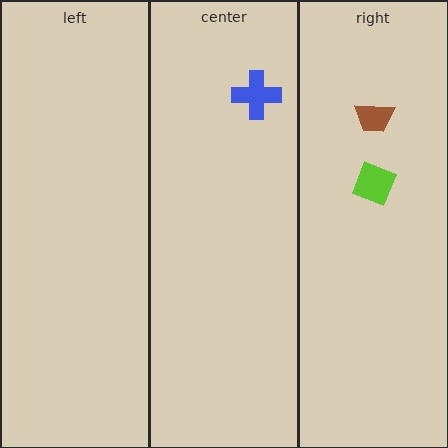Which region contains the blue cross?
The center region.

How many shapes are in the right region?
2.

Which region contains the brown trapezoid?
The right region.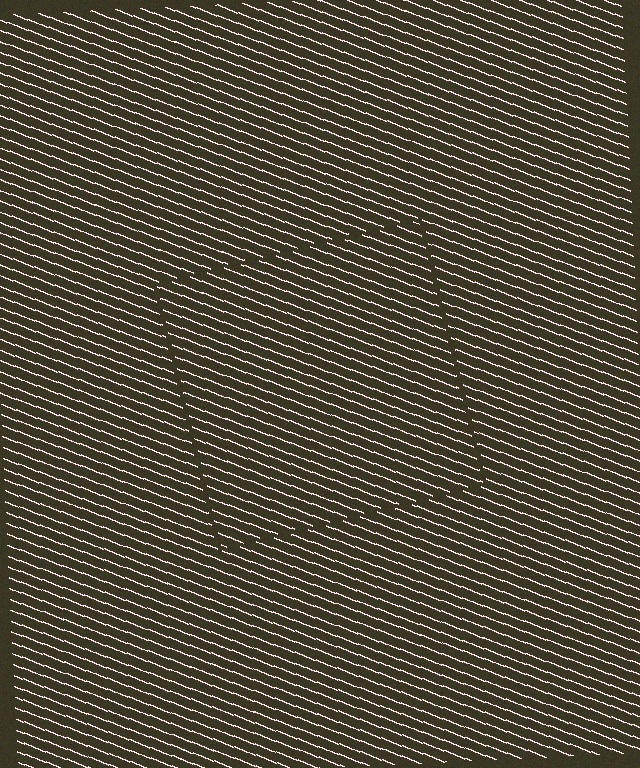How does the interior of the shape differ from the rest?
The interior of the shape contains the same grating, shifted by half a period — the contour is defined by the phase discontinuity where line-ends from the inner and outer gratings abut.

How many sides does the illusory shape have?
4 sides — the line-ends trace a square.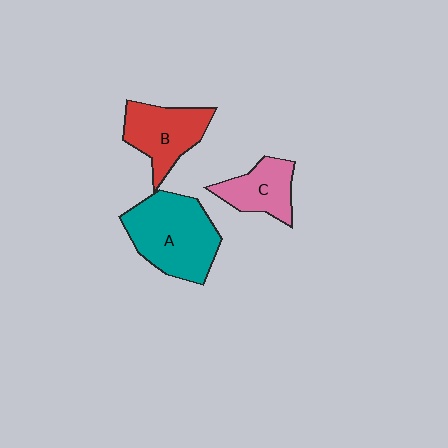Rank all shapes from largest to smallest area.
From largest to smallest: A (teal), B (red), C (pink).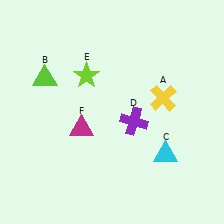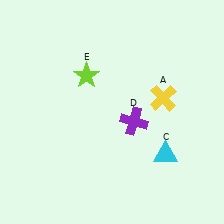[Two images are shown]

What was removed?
The magenta triangle (F), the lime triangle (B) were removed in Image 2.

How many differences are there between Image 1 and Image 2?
There are 2 differences between the two images.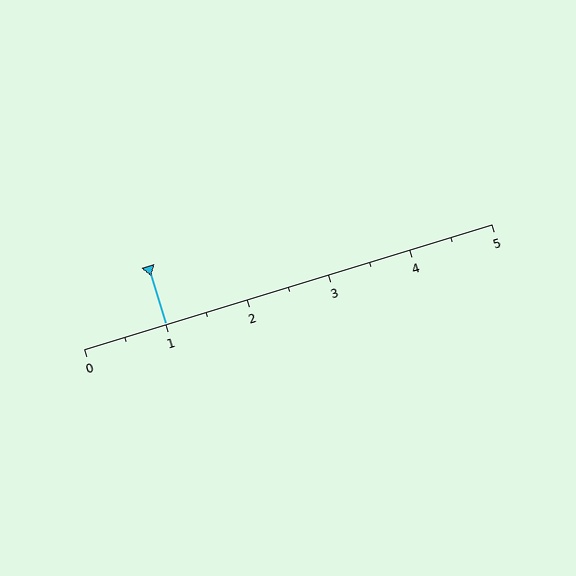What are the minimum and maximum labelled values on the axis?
The axis runs from 0 to 5.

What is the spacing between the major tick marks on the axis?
The major ticks are spaced 1 apart.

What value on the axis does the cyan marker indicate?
The marker indicates approximately 1.